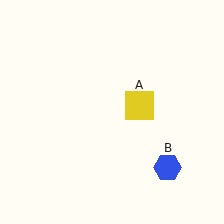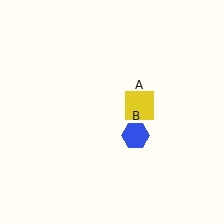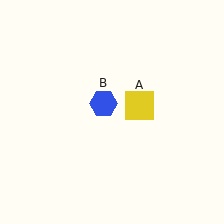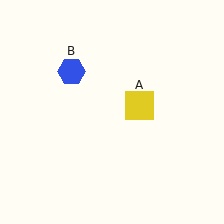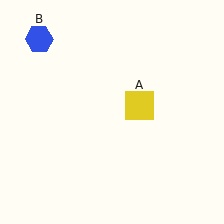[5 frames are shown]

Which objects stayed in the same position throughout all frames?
Yellow square (object A) remained stationary.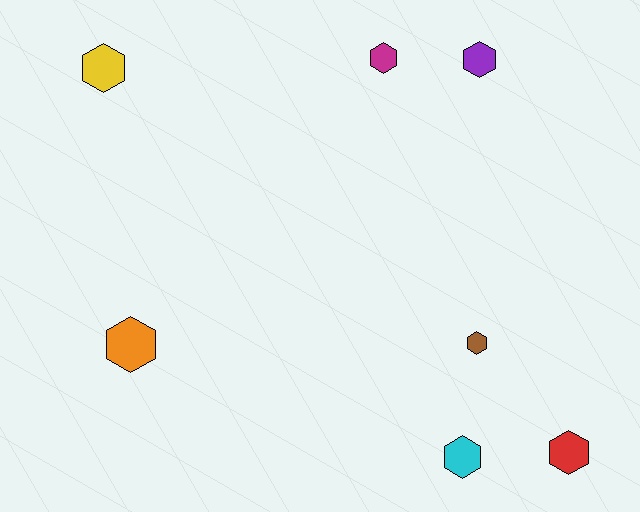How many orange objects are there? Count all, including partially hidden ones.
There is 1 orange object.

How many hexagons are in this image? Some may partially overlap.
There are 7 hexagons.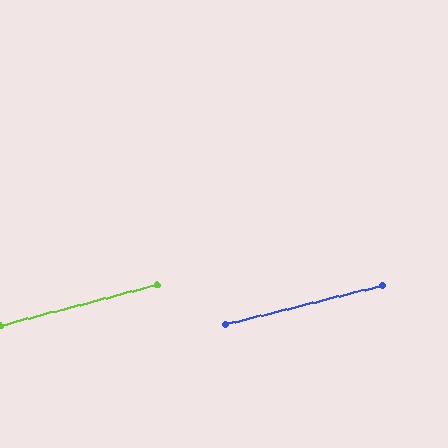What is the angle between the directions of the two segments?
Approximately 1 degree.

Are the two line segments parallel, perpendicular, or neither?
Parallel — their directions differ by only 0.6°.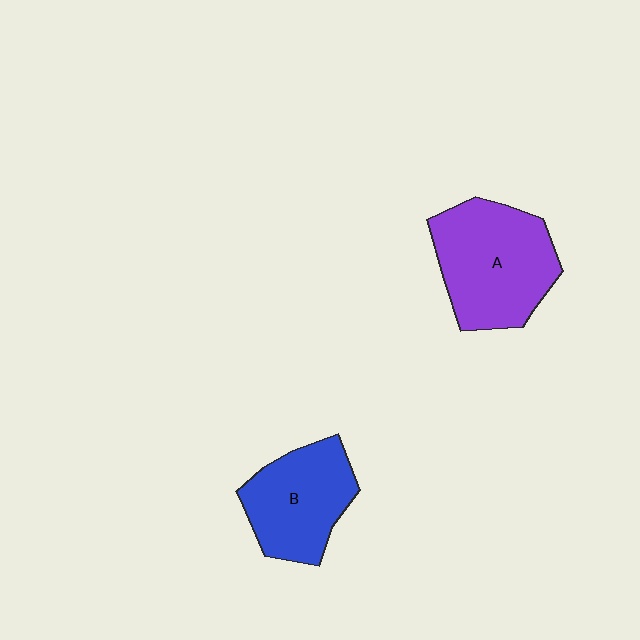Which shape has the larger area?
Shape A (purple).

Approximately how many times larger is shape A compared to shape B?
Approximately 1.3 times.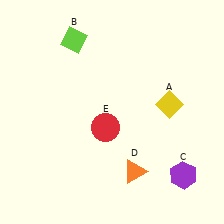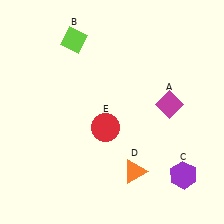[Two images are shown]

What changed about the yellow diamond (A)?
In Image 1, A is yellow. In Image 2, it changed to magenta.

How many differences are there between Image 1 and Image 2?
There is 1 difference between the two images.